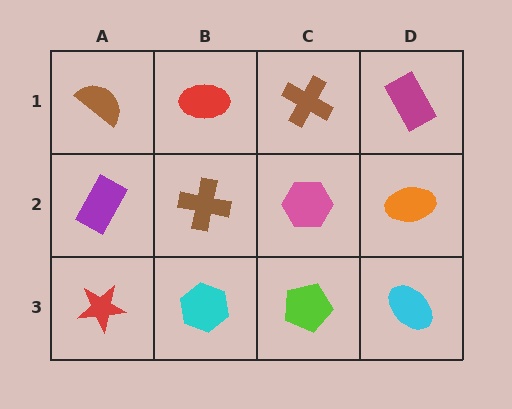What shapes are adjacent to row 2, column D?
A magenta rectangle (row 1, column D), a cyan ellipse (row 3, column D), a pink hexagon (row 2, column C).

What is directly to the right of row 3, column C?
A cyan ellipse.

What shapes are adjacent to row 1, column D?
An orange ellipse (row 2, column D), a brown cross (row 1, column C).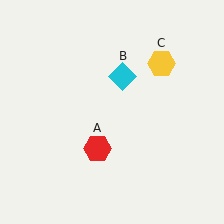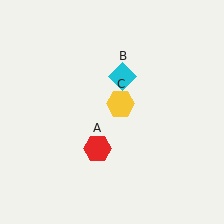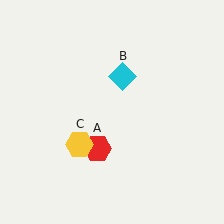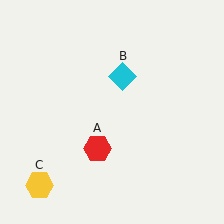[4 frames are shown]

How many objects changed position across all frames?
1 object changed position: yellow hexagon (object C).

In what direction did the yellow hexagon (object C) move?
The yellow hexagon (object C) moved down and to the left.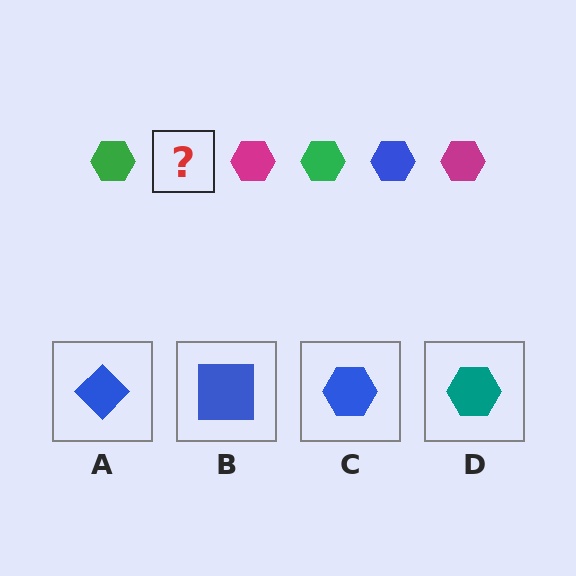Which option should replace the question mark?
Option C.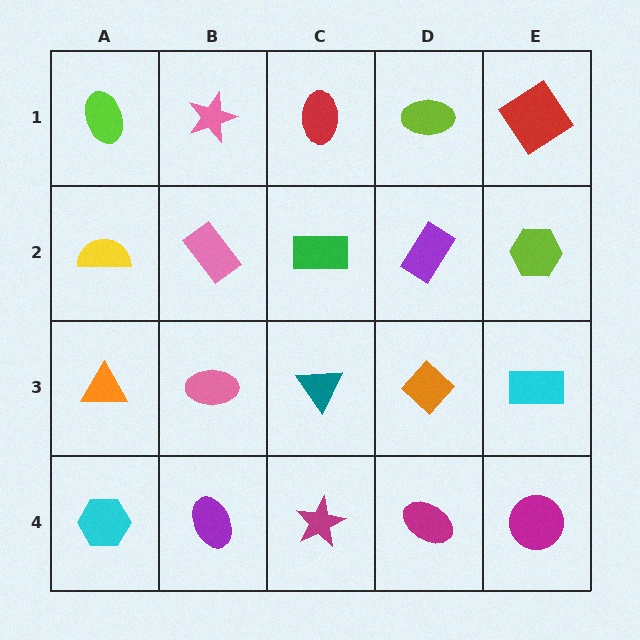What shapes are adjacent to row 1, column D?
A purple rectangle (row 2, column D), a red ellipse (row 1, column C), a red diamond (row 1, column E).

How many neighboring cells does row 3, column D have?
4.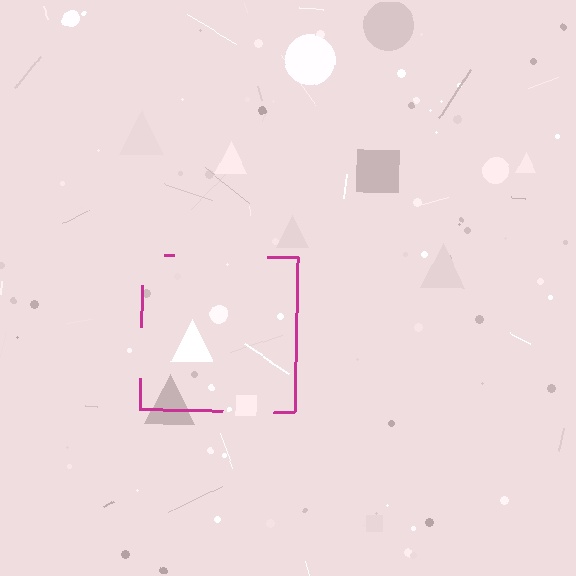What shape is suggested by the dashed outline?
The dashed outline suggests a square.